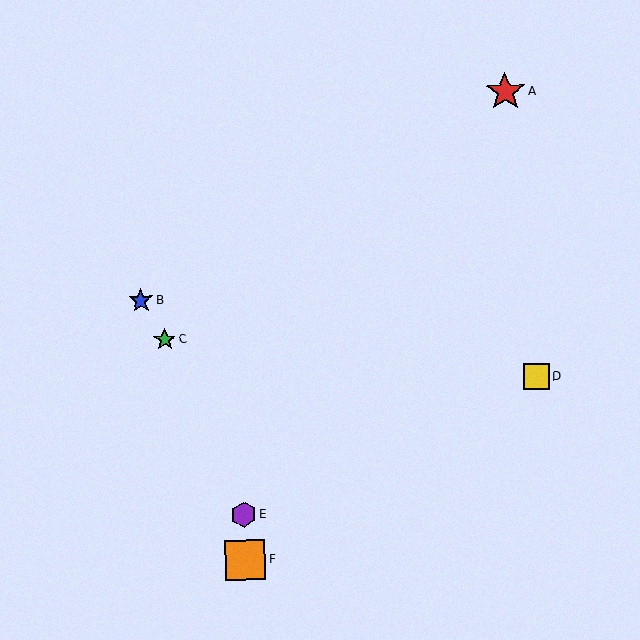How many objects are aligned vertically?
2 objects (E, F) are aligned vertically.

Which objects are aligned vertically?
Objects E, F are aligned vertically.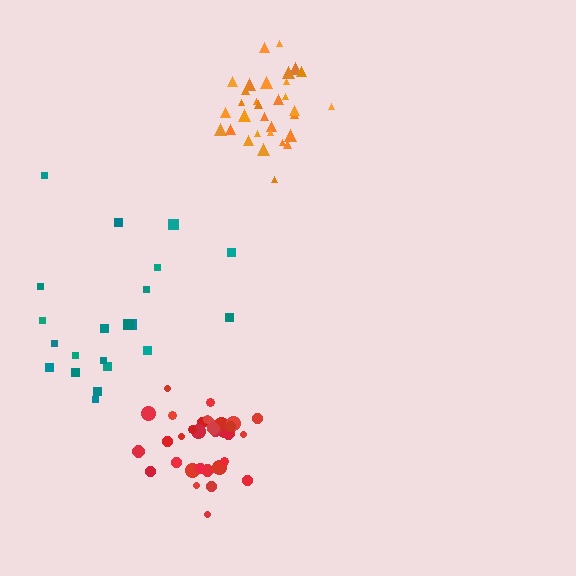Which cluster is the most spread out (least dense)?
Teal.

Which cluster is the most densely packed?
Red.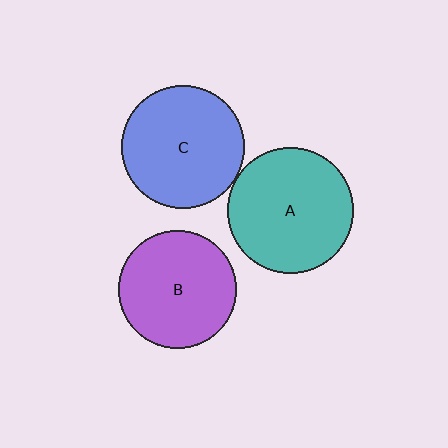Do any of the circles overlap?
No, none of the circles overlap.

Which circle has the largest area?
Circle A (teal).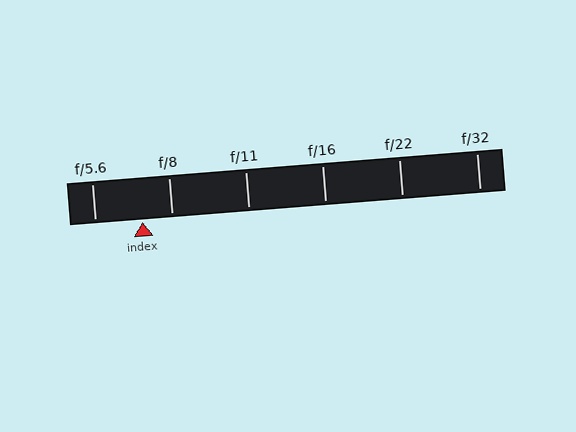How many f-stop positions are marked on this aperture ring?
There are 6 f-stop positions marked.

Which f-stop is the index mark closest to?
The index mark is closest to f/8.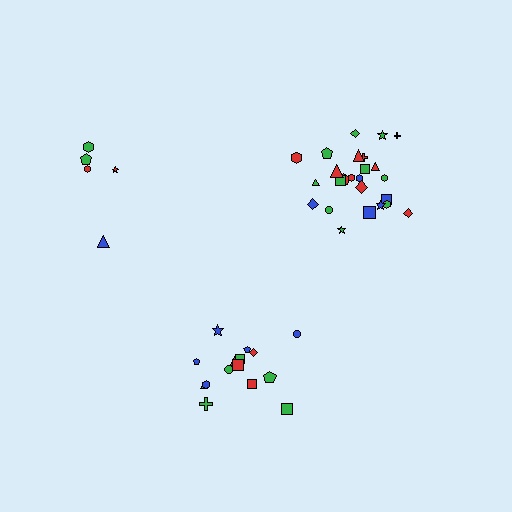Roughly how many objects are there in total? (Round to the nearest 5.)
Roughly 45 objects in total.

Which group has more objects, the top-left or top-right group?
The top-right group.